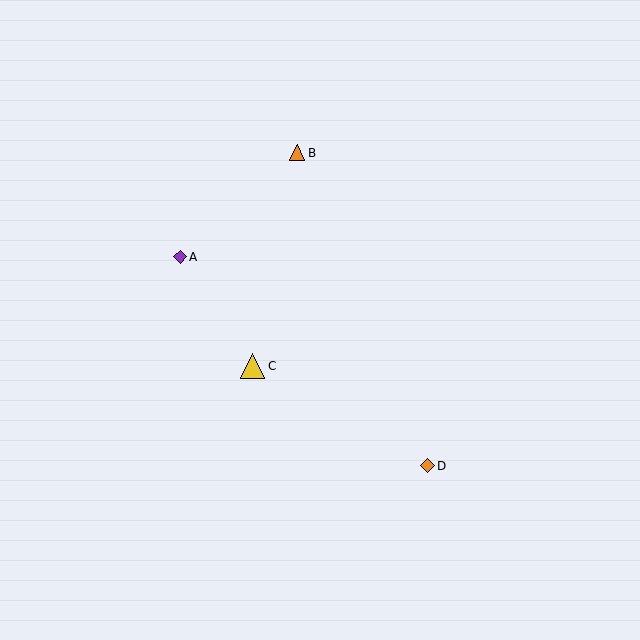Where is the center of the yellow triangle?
The center of the yellow triangle is at (253, 366).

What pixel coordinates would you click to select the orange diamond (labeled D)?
Click at (427, 466) to select the orange diamond D.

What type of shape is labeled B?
Shape B is an orange triangle.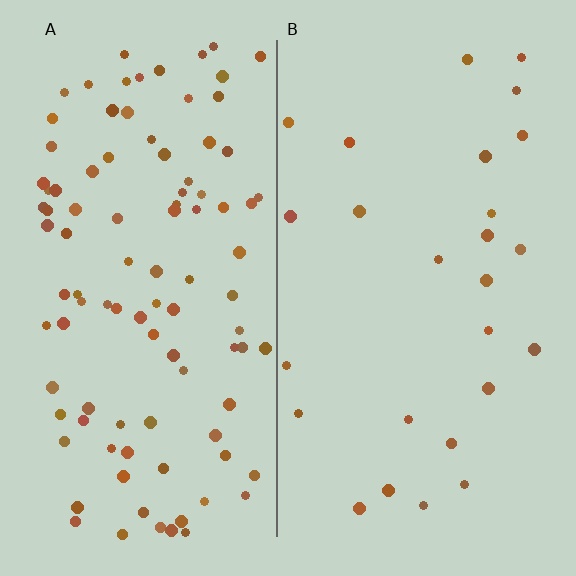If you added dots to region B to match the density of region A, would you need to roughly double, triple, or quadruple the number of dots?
Approximately quadruple.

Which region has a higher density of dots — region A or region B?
A (the left).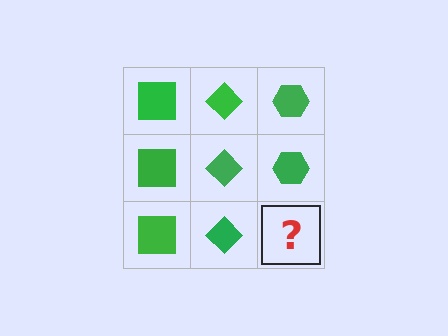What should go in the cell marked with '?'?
The missing cell should contain a green hexagon.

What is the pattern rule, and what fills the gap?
The rule is that each column has a consistent shape. The gap should be filled with a green hexagon.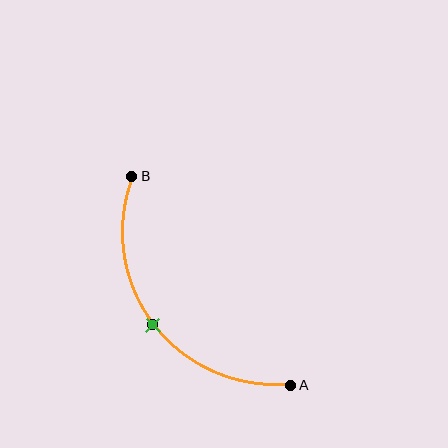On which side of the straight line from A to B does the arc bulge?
The arc bulges below and to the left of the straight line connecting A and B.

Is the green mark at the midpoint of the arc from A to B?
Yes. The green mark lies on the arc at equal arc-length from both A and B — it is the arc midpoint.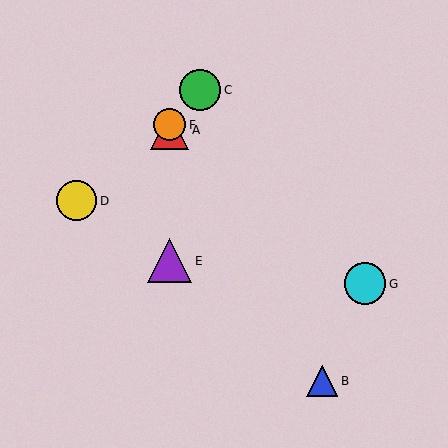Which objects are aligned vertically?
Objects A, E, F are aligned vertically.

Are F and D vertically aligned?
No, F is at x≈170 and D is at x≈77.